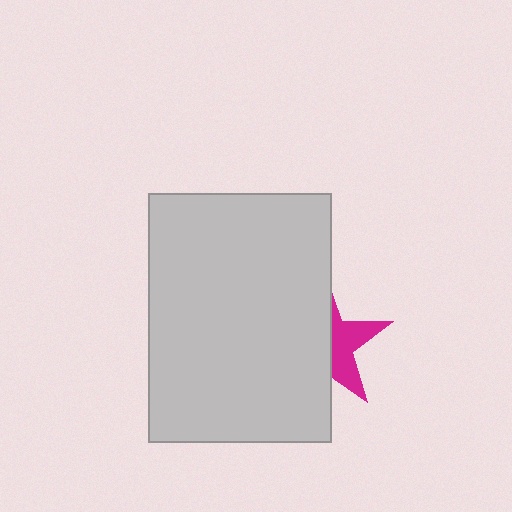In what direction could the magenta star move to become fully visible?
The magenta star could move right. That would shift it out from behind the light gray rectangle entirely.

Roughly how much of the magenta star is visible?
A small part of it is visible (roughly 39%).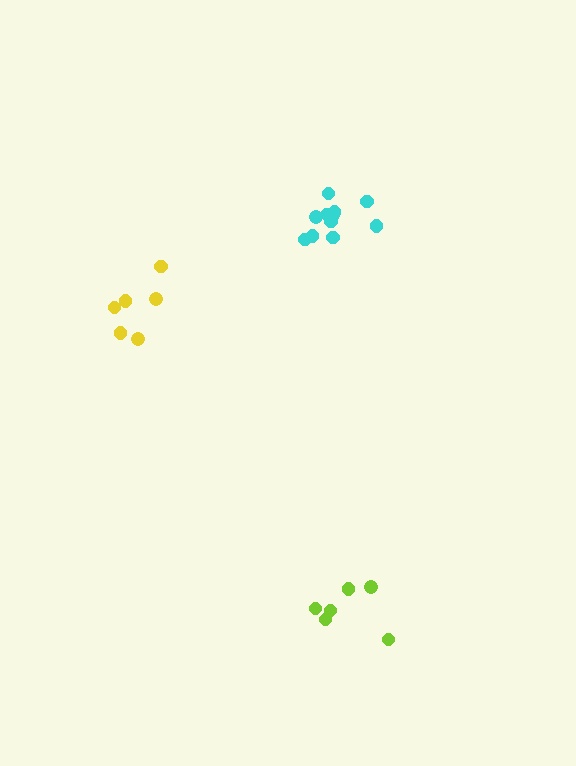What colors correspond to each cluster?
The clusters are colored: cyan, yellow, lime.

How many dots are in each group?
Group 1: 12 dots, Group 2: 6 dots, Group 3: 6 dots (24 total).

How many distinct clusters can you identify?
There are 3 distinct clusters.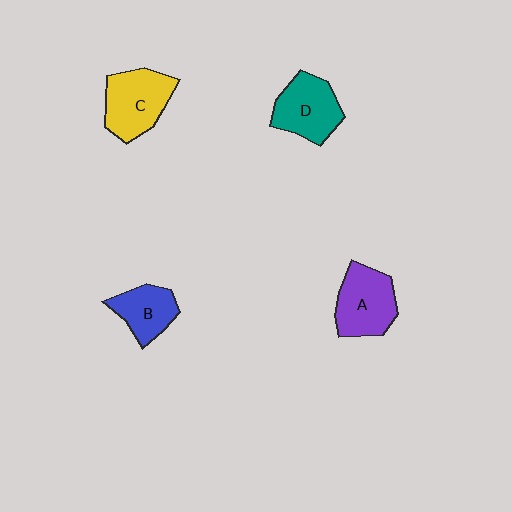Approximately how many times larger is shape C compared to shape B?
Approximately 1.4 times.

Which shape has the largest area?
Shape C (yellow).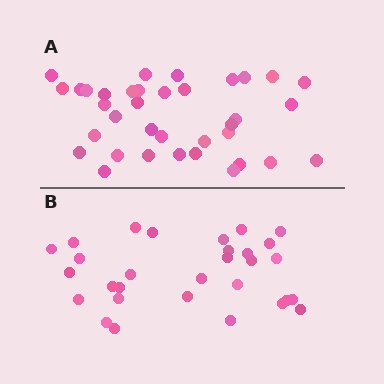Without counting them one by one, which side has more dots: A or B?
Region A (the top region) has more dots.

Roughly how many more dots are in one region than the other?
Region A has about 6 more dots than region B.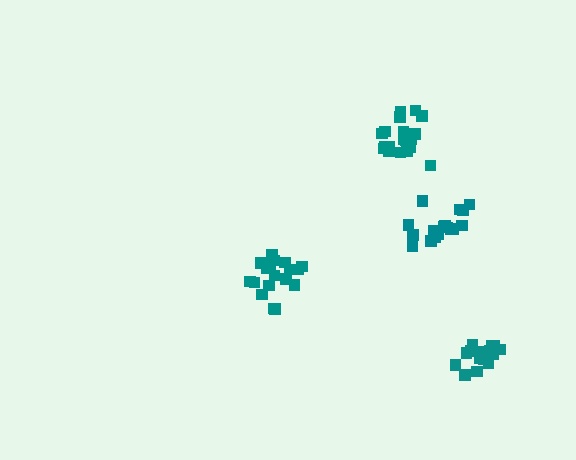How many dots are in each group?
Group 1: 20 dots, Group 2: 17 dots, Group 3: 18 dots, Group 4: 20 dots (75 total).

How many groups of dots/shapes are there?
There are 4 groups.